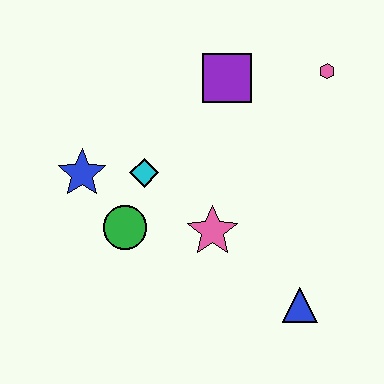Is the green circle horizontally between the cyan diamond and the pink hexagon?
No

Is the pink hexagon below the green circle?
No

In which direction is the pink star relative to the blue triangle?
The pink star is to the left of the blue triangle.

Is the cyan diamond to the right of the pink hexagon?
No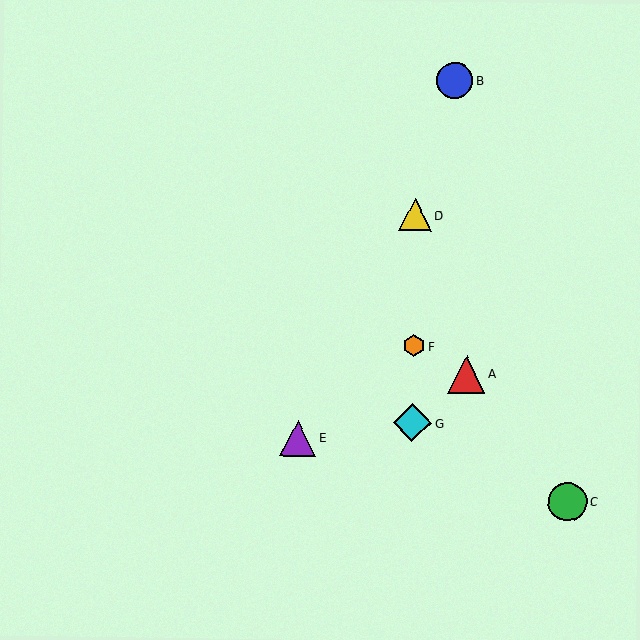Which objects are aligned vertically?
Objects D, F, G are aligned vertically.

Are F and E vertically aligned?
No, F is at x≈414 and E is at x≈298.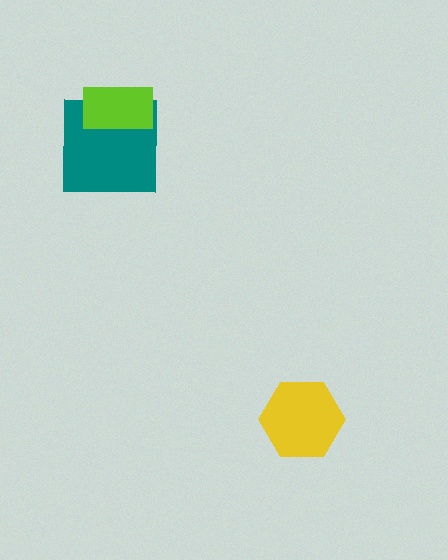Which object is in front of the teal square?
The lime rectangle is in front of the teal square.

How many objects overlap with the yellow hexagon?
0 objects overlap with the yellow hexagon.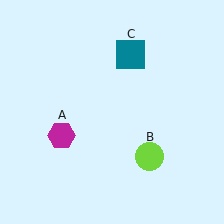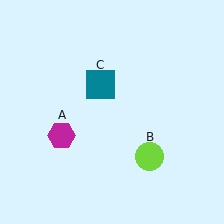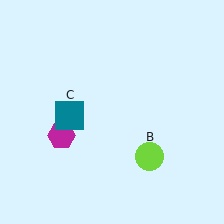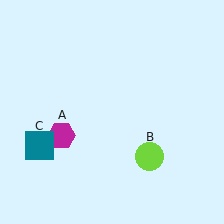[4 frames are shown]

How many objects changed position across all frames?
1 object changed position: teal square (object C).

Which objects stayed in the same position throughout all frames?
Magenta hexagon (object A) and lime circle (object B) remained stationary.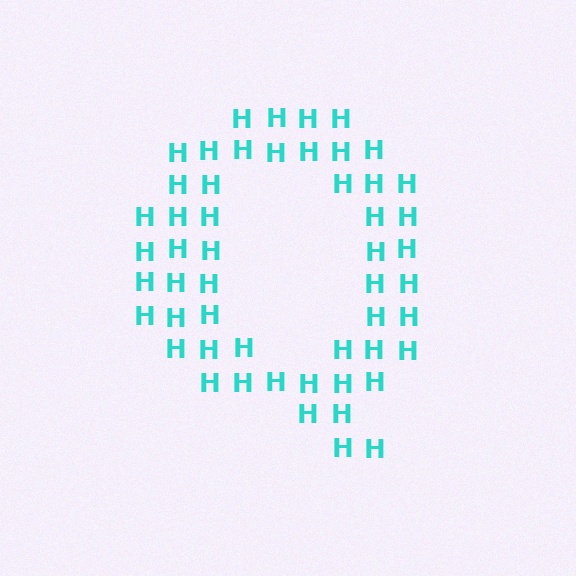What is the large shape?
The large shape is the letter Q.